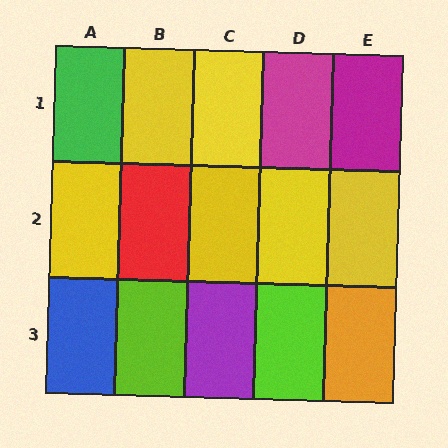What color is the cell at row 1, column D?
Magenta.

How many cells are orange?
1 cell is orange.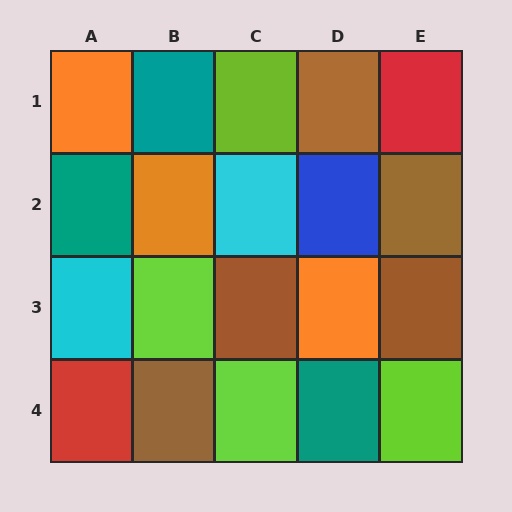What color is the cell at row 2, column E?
Brown.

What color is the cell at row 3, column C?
Brown.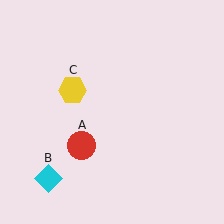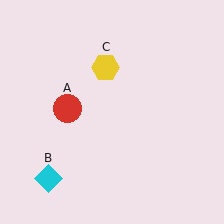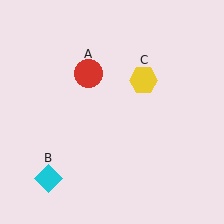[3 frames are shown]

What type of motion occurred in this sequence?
The red circle (object A), yellow hexagon (object C) rotated clockwise around the center of the scene.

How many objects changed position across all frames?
2 objects changed position: red circle (object A), yellow hexagon (object C).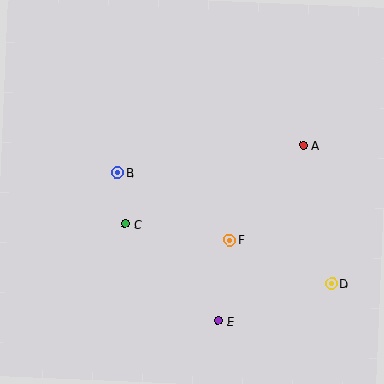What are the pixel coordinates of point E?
Point E is at (219, 321).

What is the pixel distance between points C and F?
The distance between C and F is 106 pixels.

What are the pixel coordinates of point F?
Point F is at (230, 240).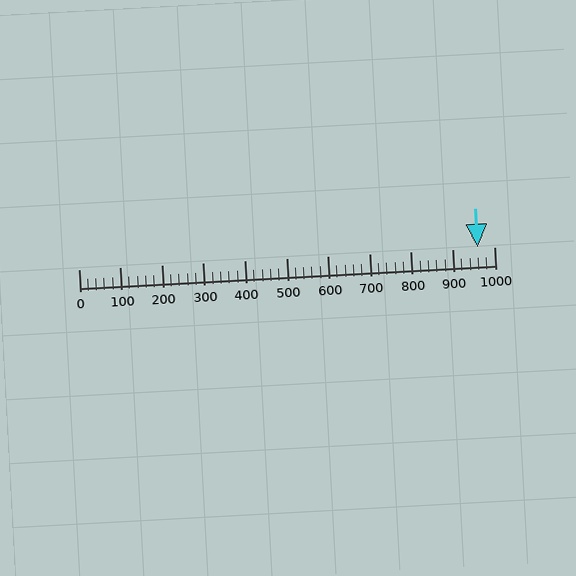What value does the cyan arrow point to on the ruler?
The cyan arrow points to approximately 960.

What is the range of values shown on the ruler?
The ruler shows values from 0 to 1000.